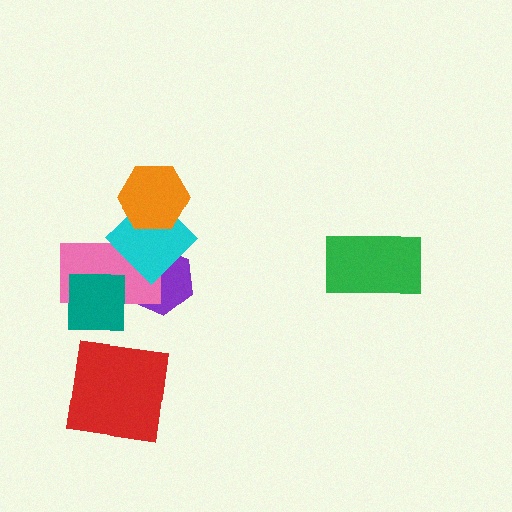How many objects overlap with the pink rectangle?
3 objects overlap with the pink rectangle.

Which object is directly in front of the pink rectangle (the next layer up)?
The cyan diamond is directly in front of the pink rectangle.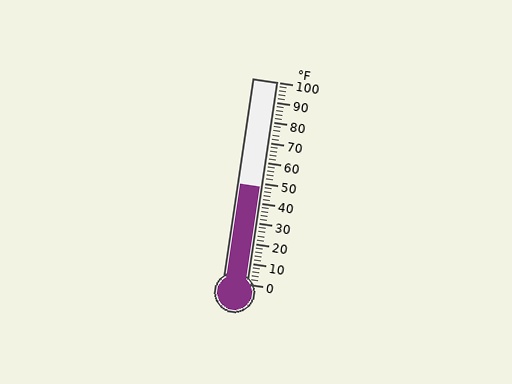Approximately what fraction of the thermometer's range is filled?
The thermometer is filled to approximately 50% of its range.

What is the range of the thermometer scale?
The thermometer scale ranges from 0°F to 100°F.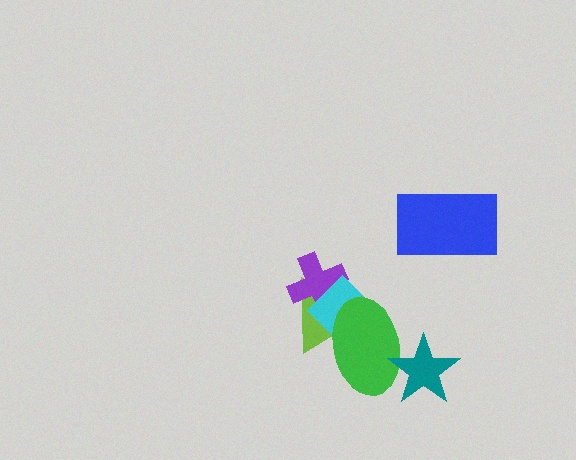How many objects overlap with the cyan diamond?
3 objects overlap with the cyan diamond.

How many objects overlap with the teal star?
1 object overlaps with the teal star.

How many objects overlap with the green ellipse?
3 objects overlap with the green ellipse.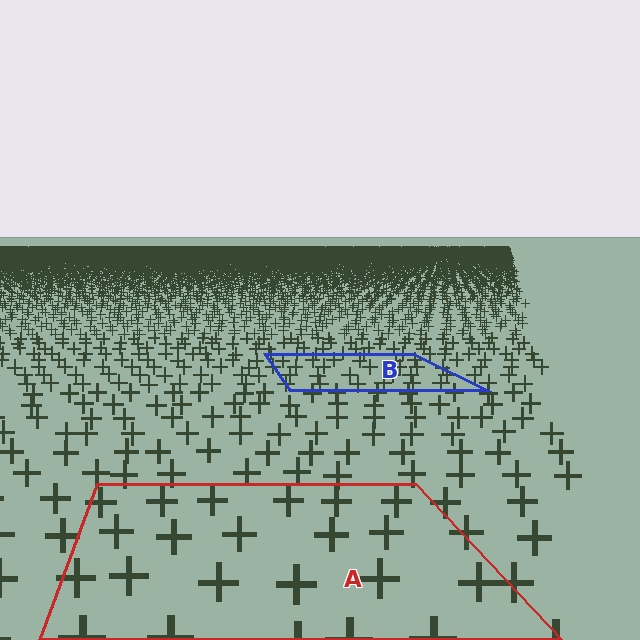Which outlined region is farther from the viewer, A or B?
Region B is farther from the viewer — the texture elements inside it appear smaller and more densely packed.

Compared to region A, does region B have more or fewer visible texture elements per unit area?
Region B has more texture elements per unit area — they are packed more densely because it is farther away.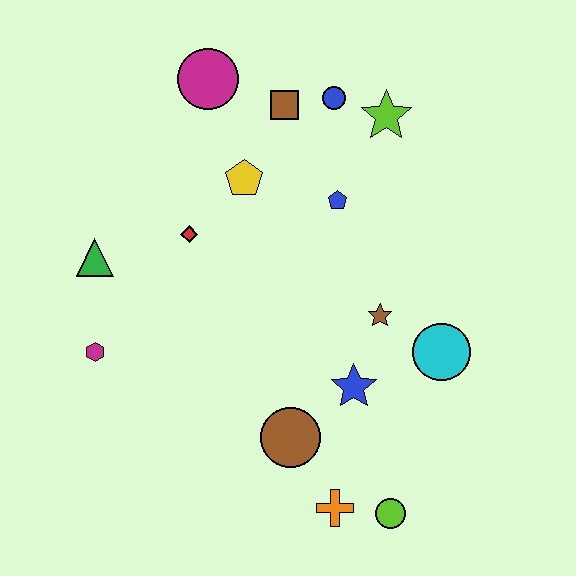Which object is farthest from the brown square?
The lime circle is farthest from the brown square.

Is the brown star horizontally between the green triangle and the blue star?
No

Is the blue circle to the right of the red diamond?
Yes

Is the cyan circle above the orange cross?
Yes